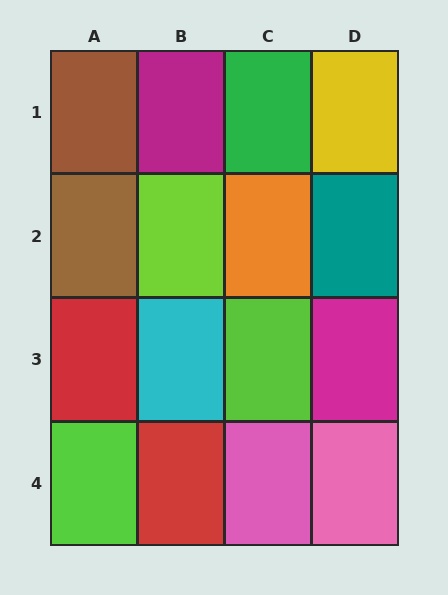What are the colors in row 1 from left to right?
Brown, magenta, green, yellow.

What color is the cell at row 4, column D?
Pink.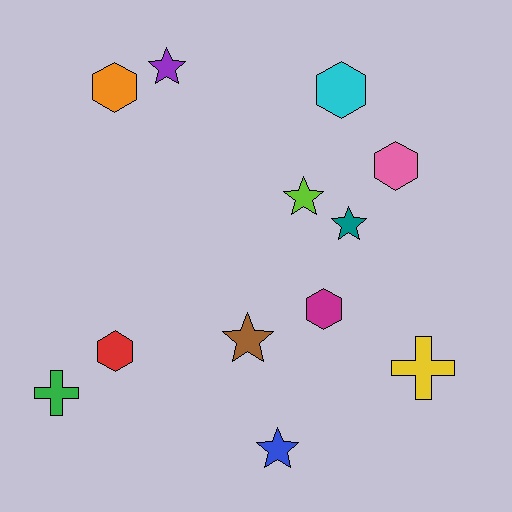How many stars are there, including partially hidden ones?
There are 5 stars.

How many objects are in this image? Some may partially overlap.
There are 12 objects.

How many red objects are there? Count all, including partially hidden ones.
There is 1 red object.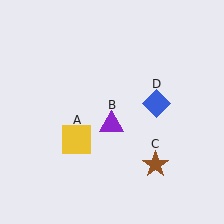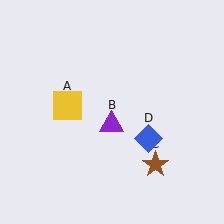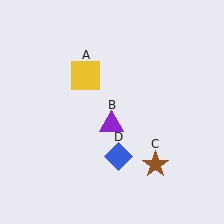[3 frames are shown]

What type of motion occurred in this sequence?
The yellow square (object A), blue diamond (object D) rotated clockwise around the center of the scene.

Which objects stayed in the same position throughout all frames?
Purple triangle (object B) and brown star (object C) remained stationary.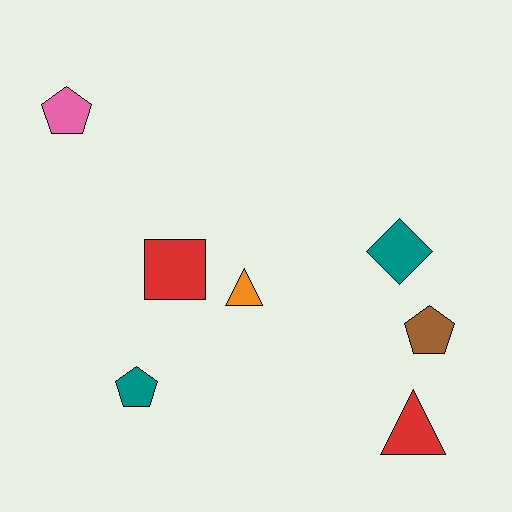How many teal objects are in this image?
There are 2 teal objects.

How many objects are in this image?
There are 7 objects.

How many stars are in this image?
There are no stars.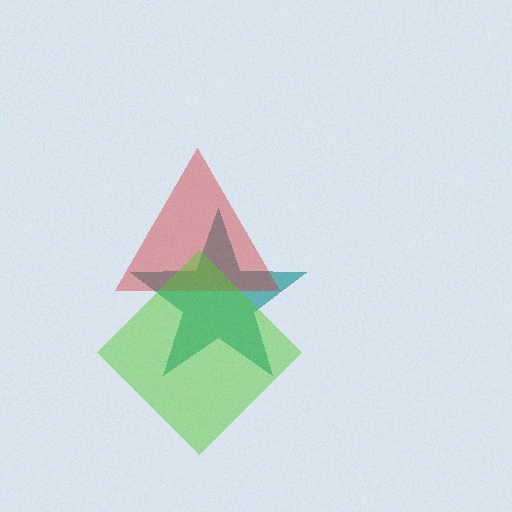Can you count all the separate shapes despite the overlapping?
Yes, there are 3 separate shapes.